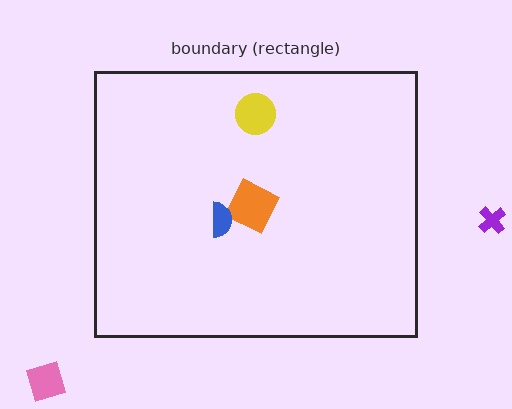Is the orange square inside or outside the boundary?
Inside.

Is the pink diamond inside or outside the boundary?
Outside.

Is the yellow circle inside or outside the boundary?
Inside.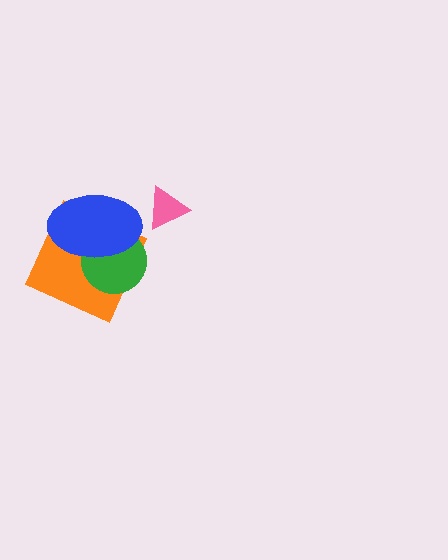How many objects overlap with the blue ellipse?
2 objects overlap with the blue ellipse.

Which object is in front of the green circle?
The blue ellipse is in front of the green circle.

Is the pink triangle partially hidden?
No, no other shape covers it.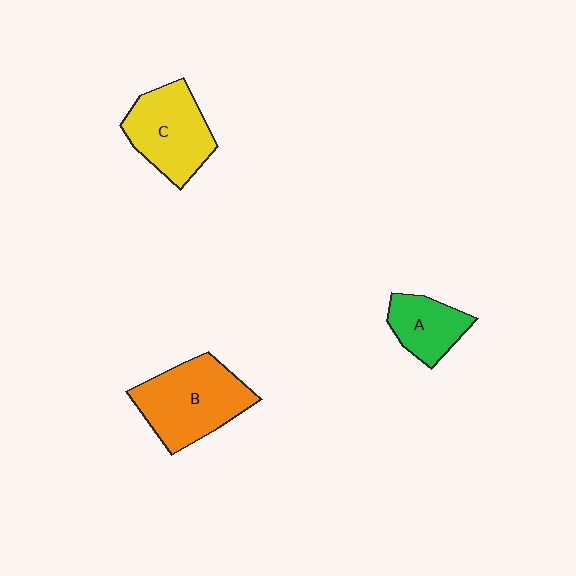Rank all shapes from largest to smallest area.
From largest to smallest: B (orange), C (yellow), A (green).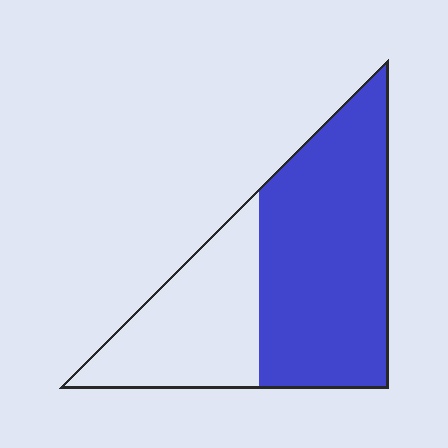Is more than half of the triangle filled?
Yes.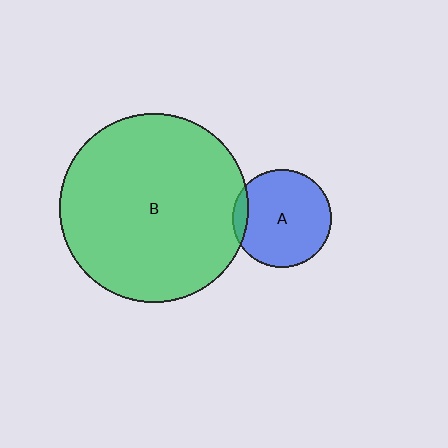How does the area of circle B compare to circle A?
Approximately 3.7 times.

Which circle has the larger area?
Circle B (green).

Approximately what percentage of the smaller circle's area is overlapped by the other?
Approximately 10%.